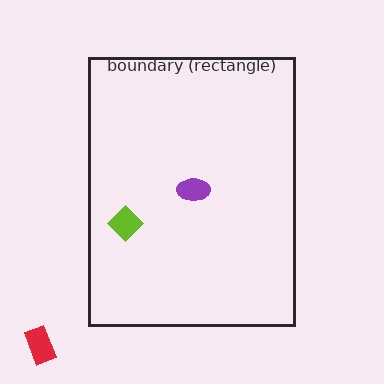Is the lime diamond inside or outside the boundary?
Inside.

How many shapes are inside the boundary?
2 inside, 1 outside.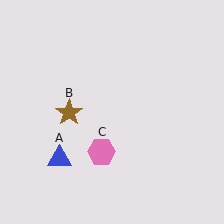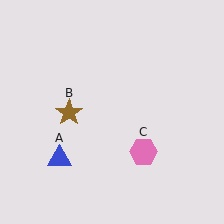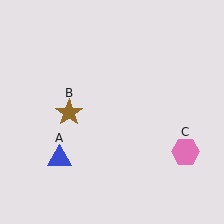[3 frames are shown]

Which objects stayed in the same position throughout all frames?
Blue triangle (object A) and brown star (object B) remained stationary.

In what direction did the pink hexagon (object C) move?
The pink hexagon (object C) moved right.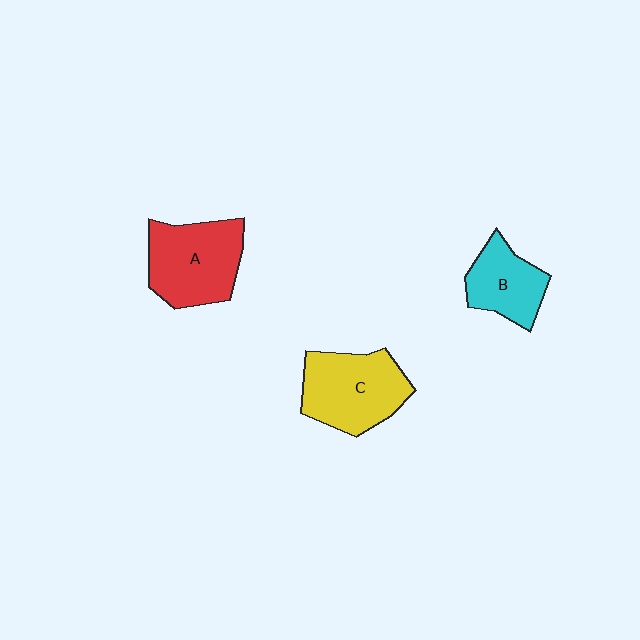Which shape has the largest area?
Shape A (red).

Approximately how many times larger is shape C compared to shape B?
Approximately 1.5 times.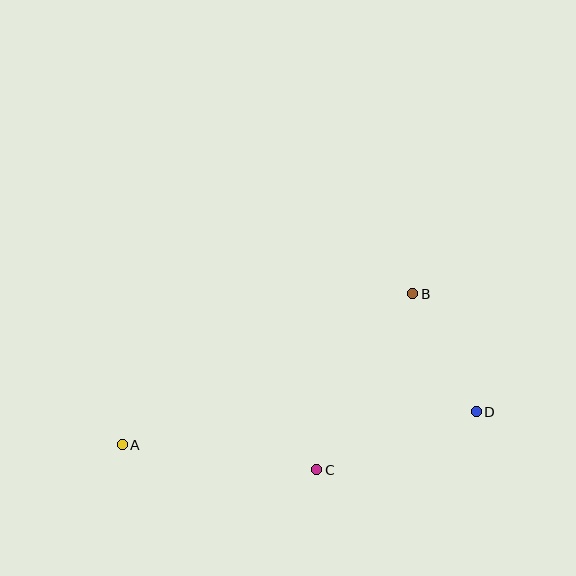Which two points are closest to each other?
Points B and D are closest to each other.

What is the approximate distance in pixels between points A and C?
The distance between A and C is approximately 196 pixels.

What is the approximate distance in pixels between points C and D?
The distance between C and D is approximately 170 pixels.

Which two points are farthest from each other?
Points A and D are farthest from each other.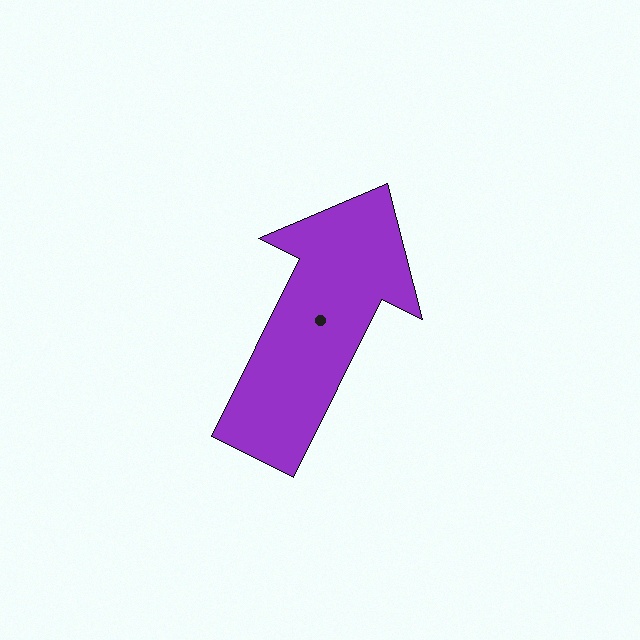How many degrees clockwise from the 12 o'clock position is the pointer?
Approximately 26 degrees.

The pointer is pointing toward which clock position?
Roughly 1 o'clock.